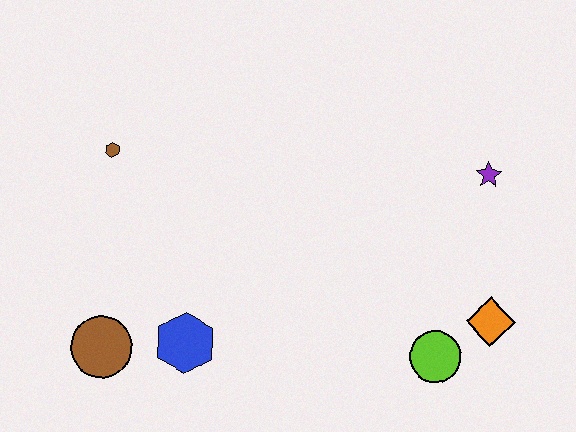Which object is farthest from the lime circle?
The brown hexagon is farthest from the lime circle.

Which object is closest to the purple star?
The orange diamond is closest to the purple star.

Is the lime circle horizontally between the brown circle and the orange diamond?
Yes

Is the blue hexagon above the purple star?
No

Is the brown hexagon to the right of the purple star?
No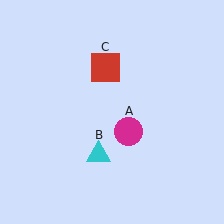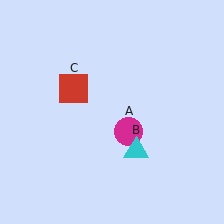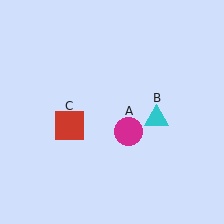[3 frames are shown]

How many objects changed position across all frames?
2 objects changed position: cyan triangle (object B), red square (object C).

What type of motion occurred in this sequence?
The cyan triangle (object B), red square (object C) rotated counterclockwise around the center of the scene.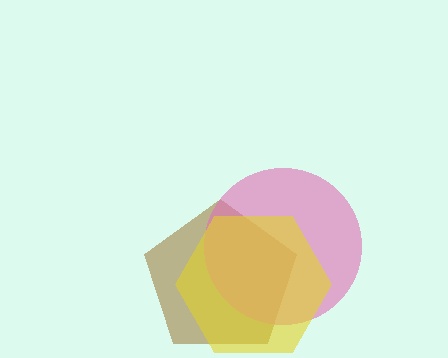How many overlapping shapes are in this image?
There are 3 overlapping shapes in the image.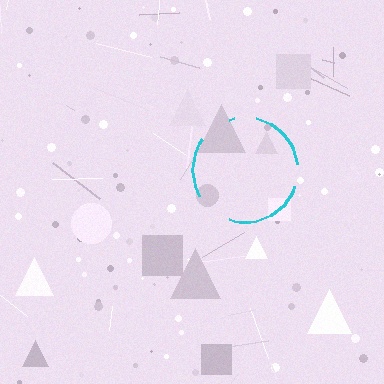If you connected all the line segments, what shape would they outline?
They would outline a circle.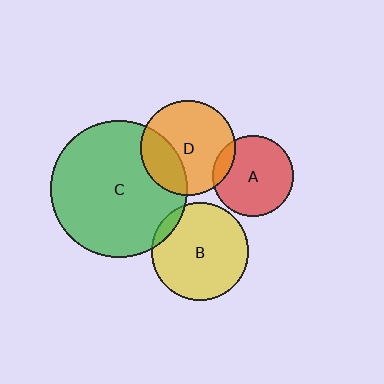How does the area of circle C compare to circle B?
Approximately 2.0 times.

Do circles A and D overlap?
Yes.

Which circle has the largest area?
Circle C (green).